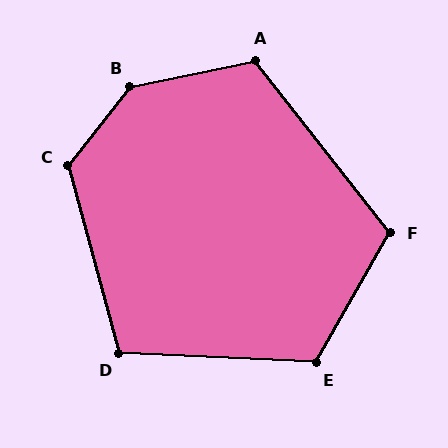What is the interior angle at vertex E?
Approximately 117 degrees (obtuse).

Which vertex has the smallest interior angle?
D, at approximately 108 degrees.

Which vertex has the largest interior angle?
B, at approximately 140 degrees.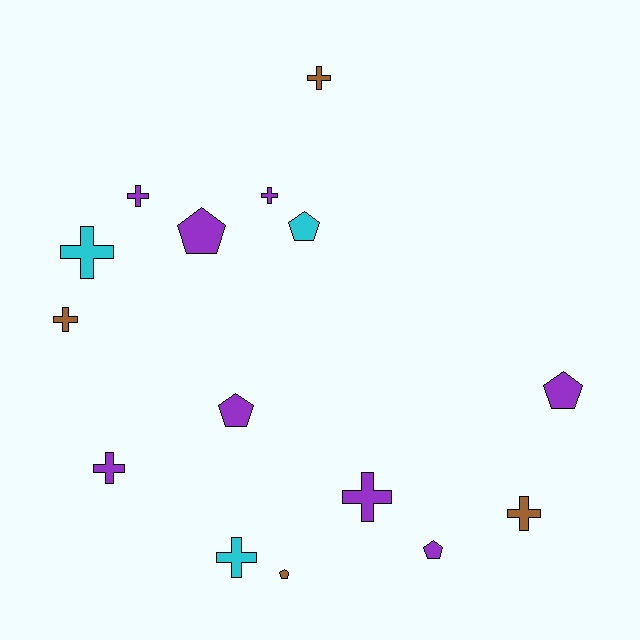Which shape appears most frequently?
Cross, with 9 objects.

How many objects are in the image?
There are 15 objects.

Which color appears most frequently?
Purple, with 8 objects.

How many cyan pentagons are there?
There is 1 cyan pentagon.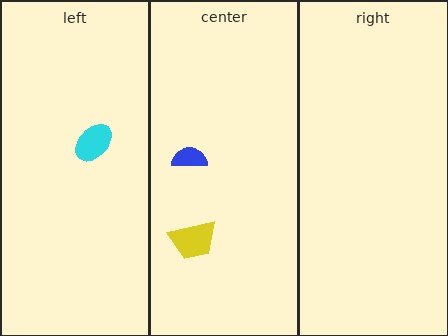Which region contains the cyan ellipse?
The left region.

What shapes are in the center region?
The yellow trapezoid, the blue semicircle.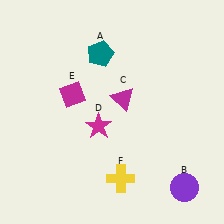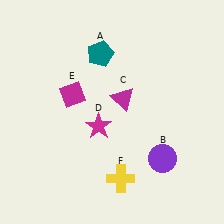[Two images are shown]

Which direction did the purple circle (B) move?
The purple circle (B) moved up.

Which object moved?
The purple circle (B) moved up.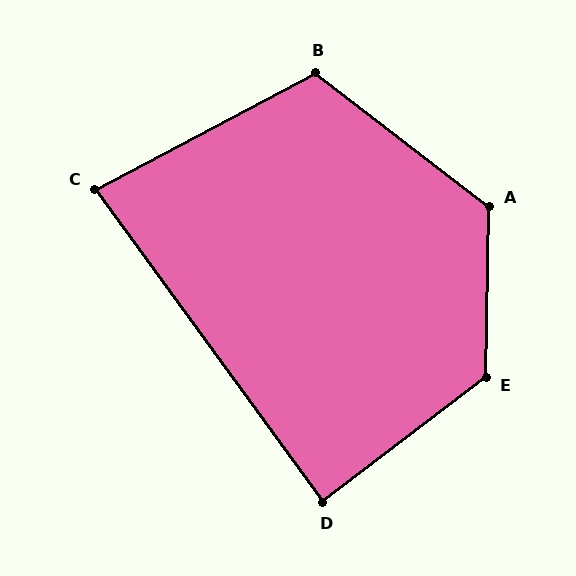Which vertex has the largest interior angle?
E, at approximately 129 degrees.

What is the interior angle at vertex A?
Approximately 126 degrees (obtuse).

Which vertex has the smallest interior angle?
C, at approximately 82 degrees.